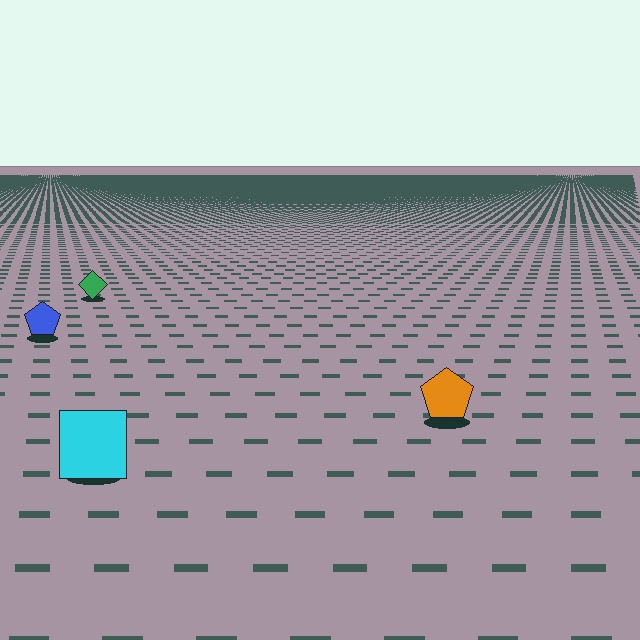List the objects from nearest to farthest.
From nearest to farthest: the cyan square, the orange pentagon, the blue pentagon, the green diamond.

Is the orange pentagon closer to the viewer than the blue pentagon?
Yes. The orange pentagon is closer — you can tell from the texture gradient: the ground texture is coarser near it.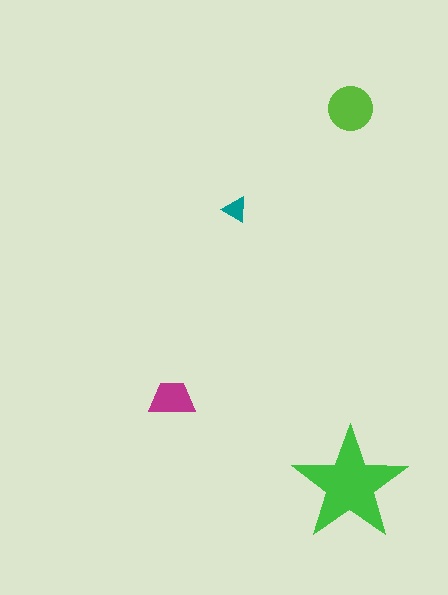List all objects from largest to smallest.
The green star, the lime circle, the magenta trapezoid, the teal triangle.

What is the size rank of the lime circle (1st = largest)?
2nd.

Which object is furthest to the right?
The lime circle is rightmost.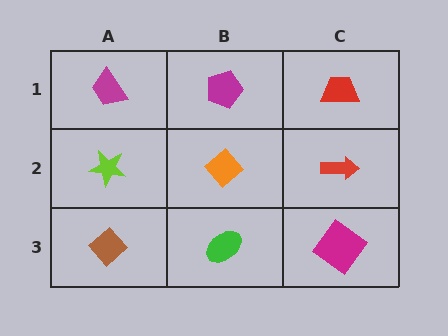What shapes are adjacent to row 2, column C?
A red trapezoid (row 1, column C), a magenta diamond (row 3, column C), an orange diamond (row 2, column B).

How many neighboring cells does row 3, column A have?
2.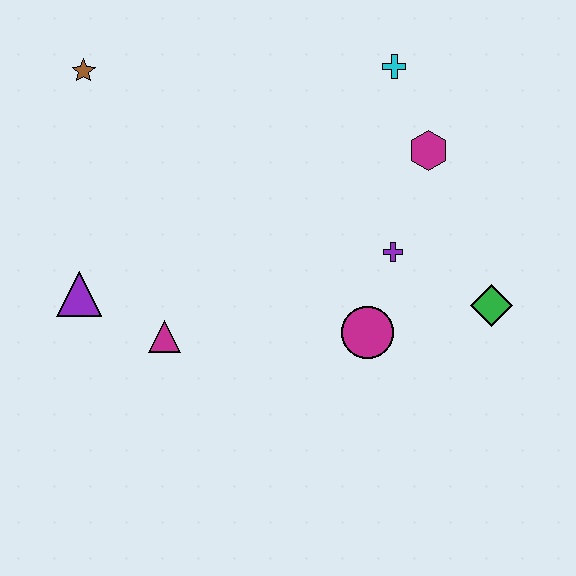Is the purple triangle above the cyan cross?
No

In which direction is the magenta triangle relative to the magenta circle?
The magenta triangle is to the left of the magenta circle.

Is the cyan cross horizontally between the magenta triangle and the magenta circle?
No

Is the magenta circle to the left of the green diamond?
Yes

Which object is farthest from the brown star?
The green diamond is farthest from the brown star.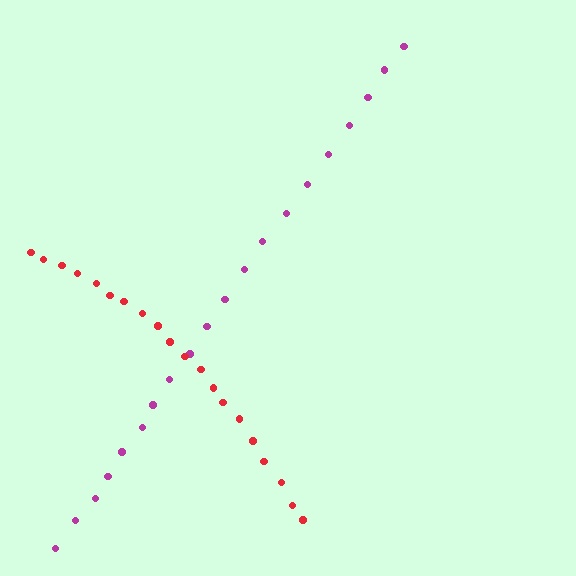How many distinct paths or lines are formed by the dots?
There are 2 distinct paths.